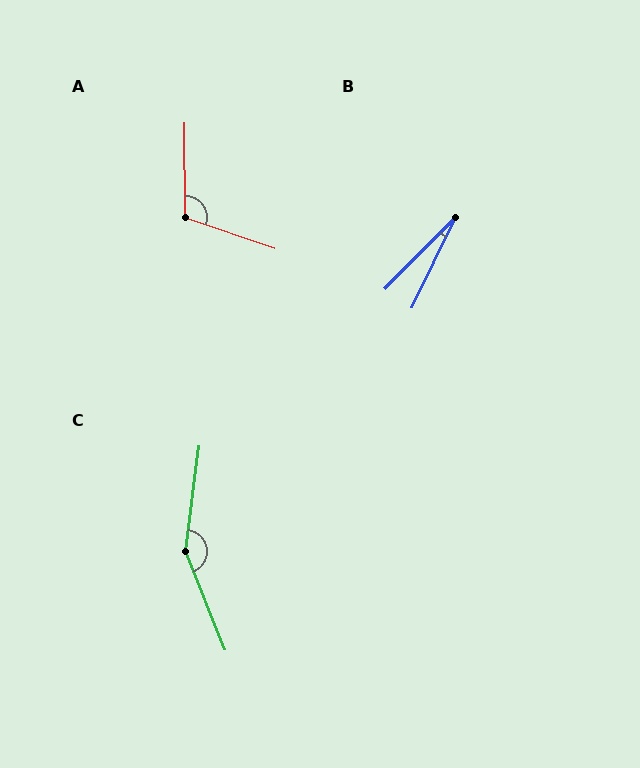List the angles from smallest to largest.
B (19°), A (109°), C (151°).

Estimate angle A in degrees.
Approximately 109 degrees.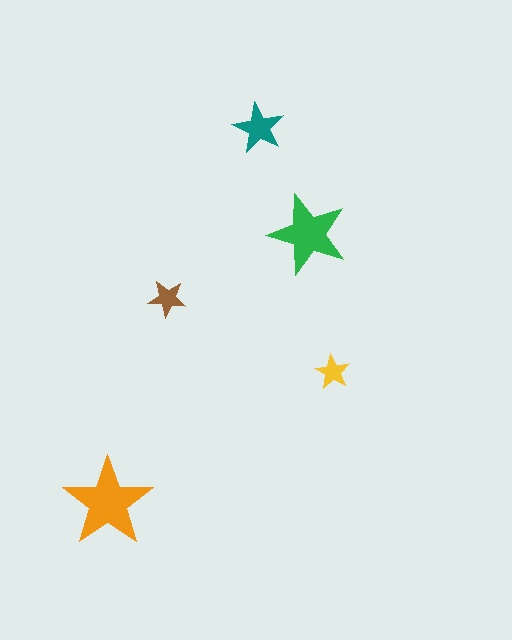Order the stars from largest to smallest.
the orange one, the green one, the teal one, the brown one, the yellow one.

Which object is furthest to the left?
The orange star is leftmost.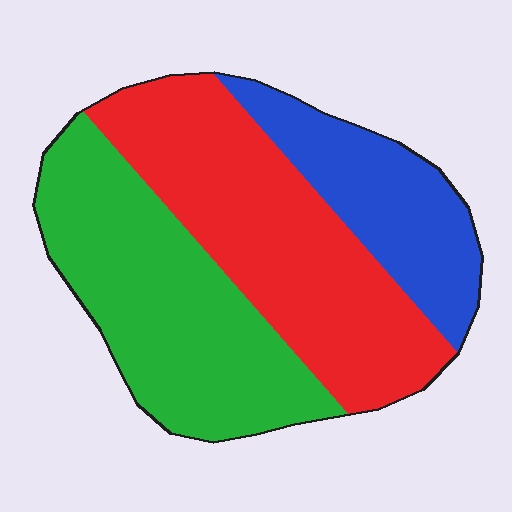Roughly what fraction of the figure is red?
Red covers roughly 40% of the figure.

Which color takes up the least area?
Blue, at roughly 20%.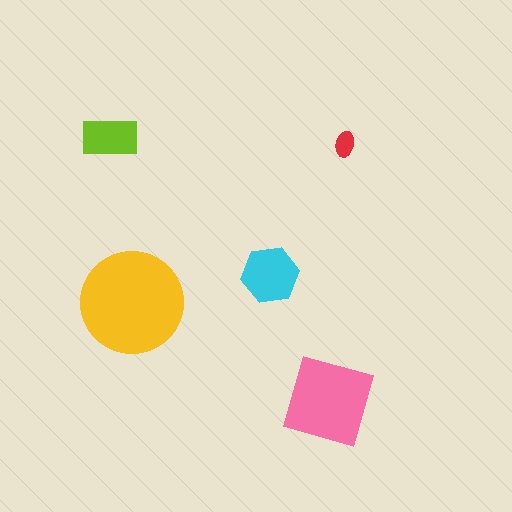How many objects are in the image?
There are 5 objects in the image.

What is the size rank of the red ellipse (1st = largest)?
5th.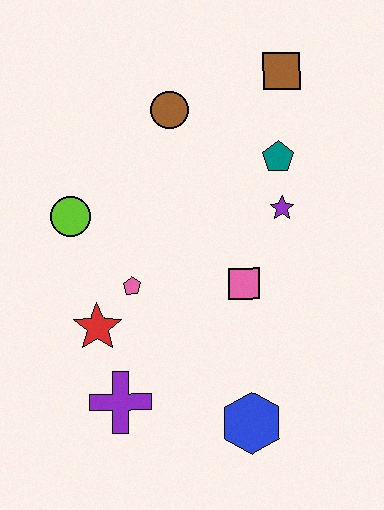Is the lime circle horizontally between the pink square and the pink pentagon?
No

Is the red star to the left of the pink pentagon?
Yes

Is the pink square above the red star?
Yes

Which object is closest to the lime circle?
The pink pentagon is closest to the lime circle.